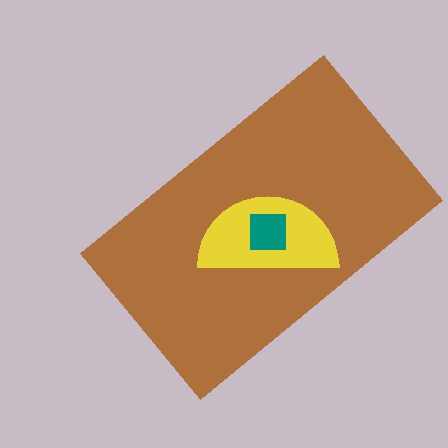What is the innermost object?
The teal square.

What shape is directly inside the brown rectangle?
The yellow semicircle.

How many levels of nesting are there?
3.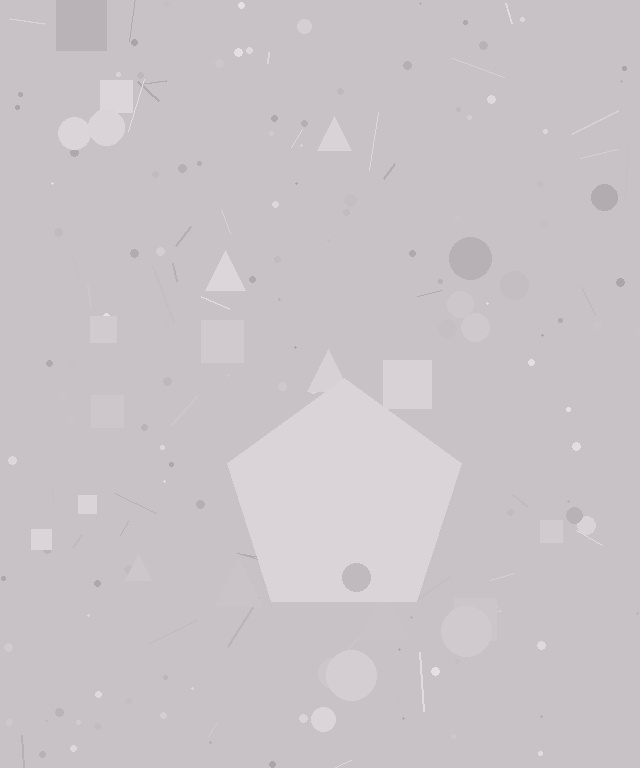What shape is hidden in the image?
A pentagon is hidden in the image.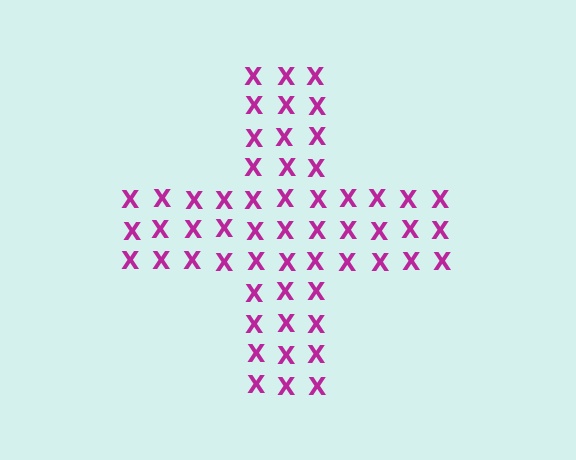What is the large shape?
The large shape is a cross.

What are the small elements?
The small elements are letter X's.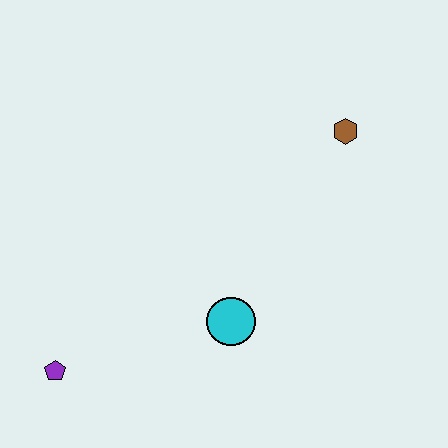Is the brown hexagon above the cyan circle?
Yes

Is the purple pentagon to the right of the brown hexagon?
No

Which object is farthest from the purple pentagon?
The brown hexagon is farthest from the purple pentagon.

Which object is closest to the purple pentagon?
The cyan circle is closest to the purple pentagon.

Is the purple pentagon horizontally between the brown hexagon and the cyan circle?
No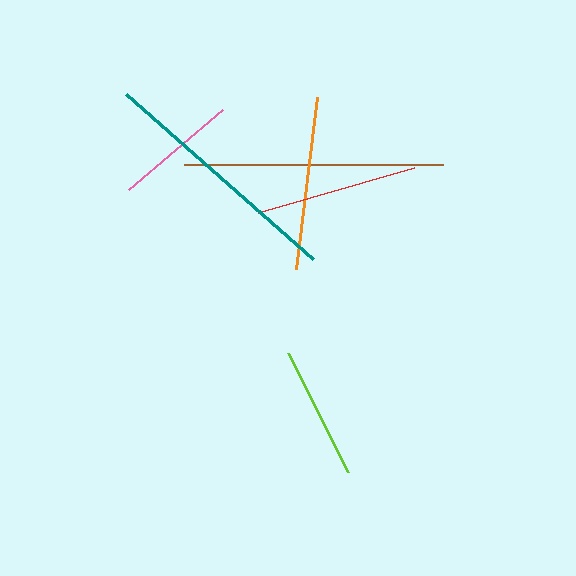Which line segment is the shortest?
The pink line is the shortest at approximately 123 pixels.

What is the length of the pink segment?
The pink segment is approximately 123 pixels long.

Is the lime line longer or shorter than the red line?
The red line is longer than the lime line.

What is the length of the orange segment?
The orange segment is approximately 173 pixels long.